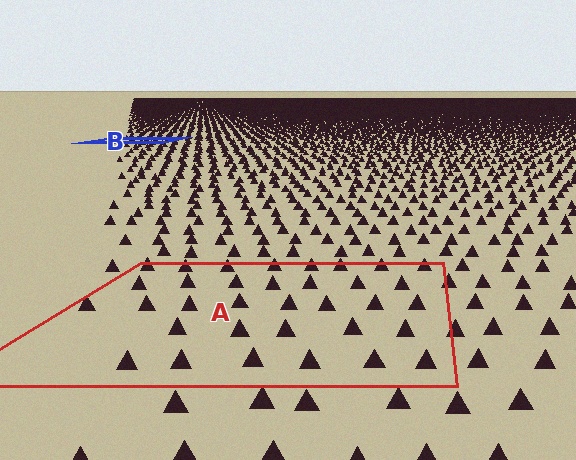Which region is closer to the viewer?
Region A is closer. The texture elements there are larger and more spread out.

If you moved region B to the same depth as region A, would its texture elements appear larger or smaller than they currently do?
They would appear larger. At a closer depth, the same texture elements are projected at a bigger on-screen size.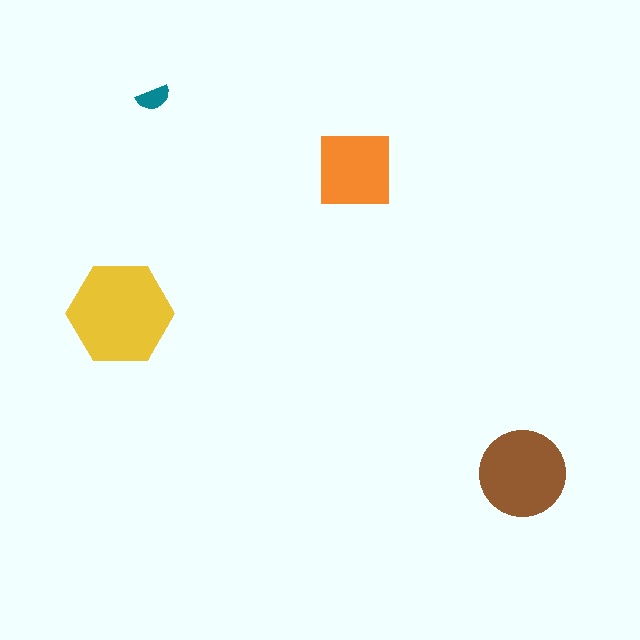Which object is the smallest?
The teal semicircle.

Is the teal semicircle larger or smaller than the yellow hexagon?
Smaller.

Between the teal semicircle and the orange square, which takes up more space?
The orange square.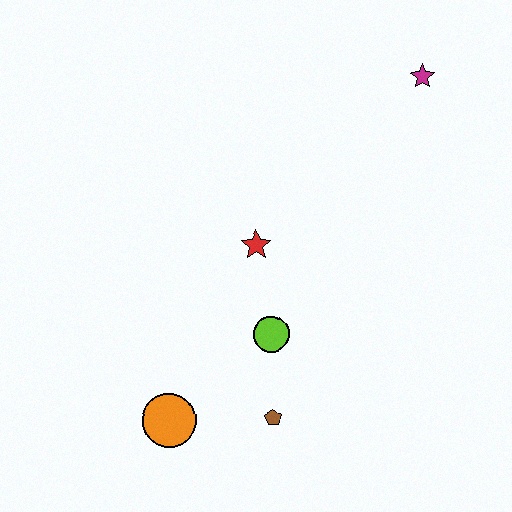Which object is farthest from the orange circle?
The magenta star is farthest from the orange circle.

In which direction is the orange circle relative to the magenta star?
The orange circle is below the magenta star.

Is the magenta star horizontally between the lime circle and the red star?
No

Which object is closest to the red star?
The lime circle is closest to the red star.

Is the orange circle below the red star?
Yes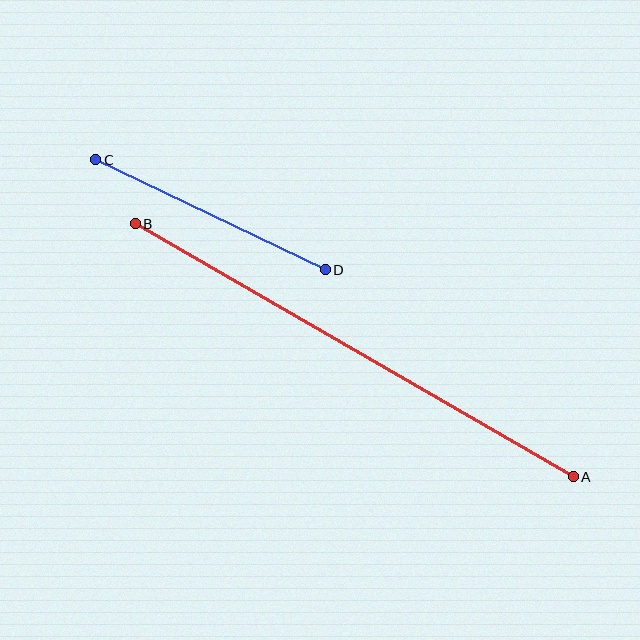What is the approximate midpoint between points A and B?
The midpoint is at approximately (354, 350) pixels.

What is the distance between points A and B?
The distance is approximately 505 pixels.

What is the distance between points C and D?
The distance is approximately 255 pixels.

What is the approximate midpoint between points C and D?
The midpoint is at approximately (211, 215) pixels.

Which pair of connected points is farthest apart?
Points A and B are farthest apart.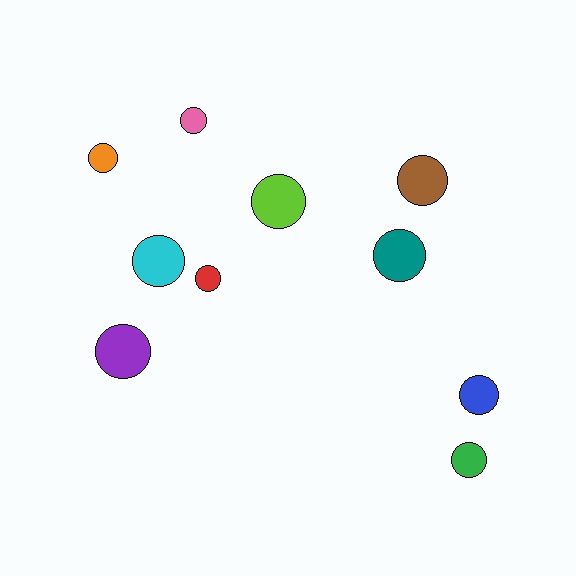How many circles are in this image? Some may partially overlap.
There are 10 circles.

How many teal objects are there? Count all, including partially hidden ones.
There is 1 teal object.